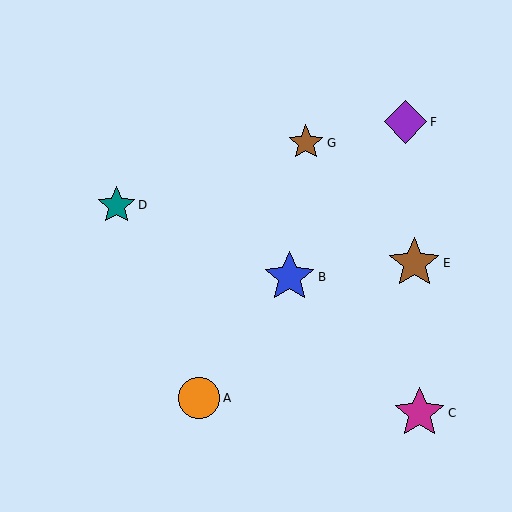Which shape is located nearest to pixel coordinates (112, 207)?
The teal star (labeled D) at (116, 205) is nearest to that location.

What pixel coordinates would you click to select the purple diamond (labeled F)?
Click at (405, 122) to select the purple diamond F.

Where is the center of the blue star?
The center of the blue star is at (290, 277).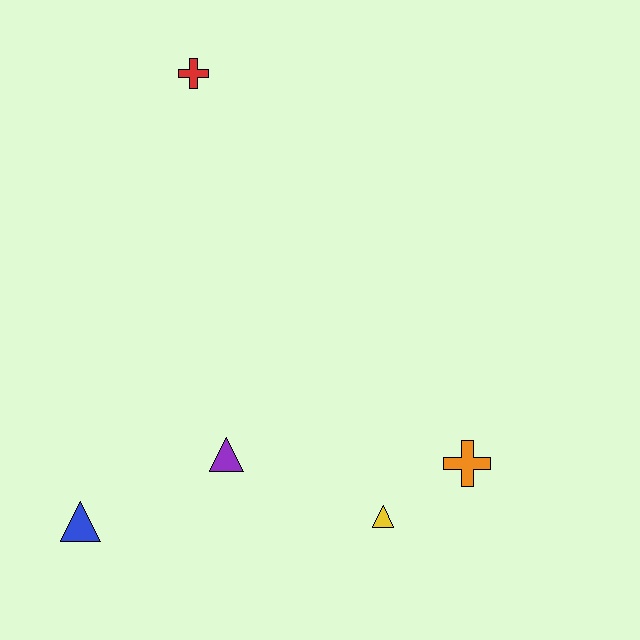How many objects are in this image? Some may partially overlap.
There are 5 objects.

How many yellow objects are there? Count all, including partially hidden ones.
There is 1 yellow object.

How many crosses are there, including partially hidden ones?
There are 2 crosses.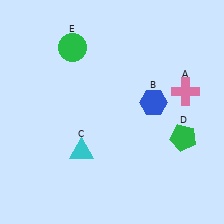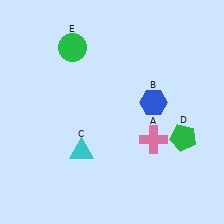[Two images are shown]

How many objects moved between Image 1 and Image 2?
1 object moved between the two images.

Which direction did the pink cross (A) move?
The pink cross (A) moved down.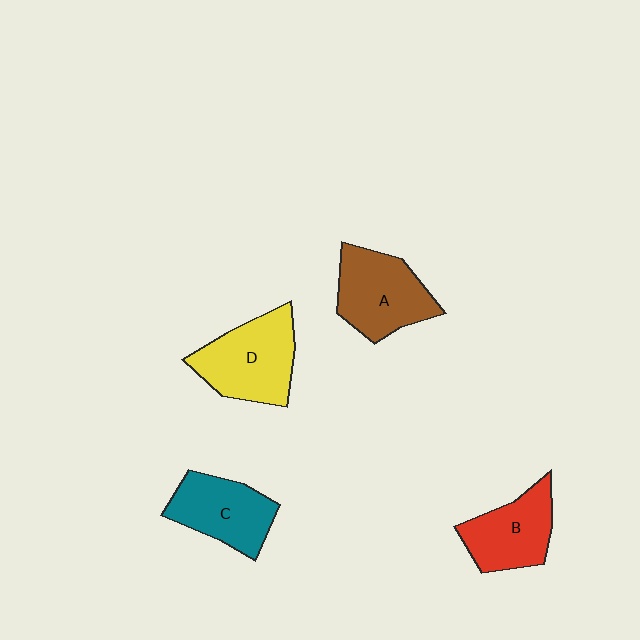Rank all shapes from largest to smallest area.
From largest to smallest: D (yellow), A (brown), C (teal), B (red).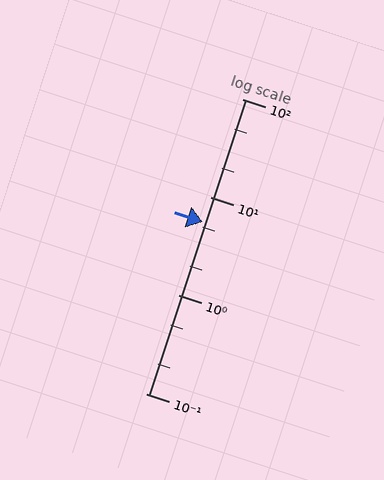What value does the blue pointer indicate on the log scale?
The pointer indicates approximately 5.6.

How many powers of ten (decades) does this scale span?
The scale spans 3 decades, from 0.1 to 100.